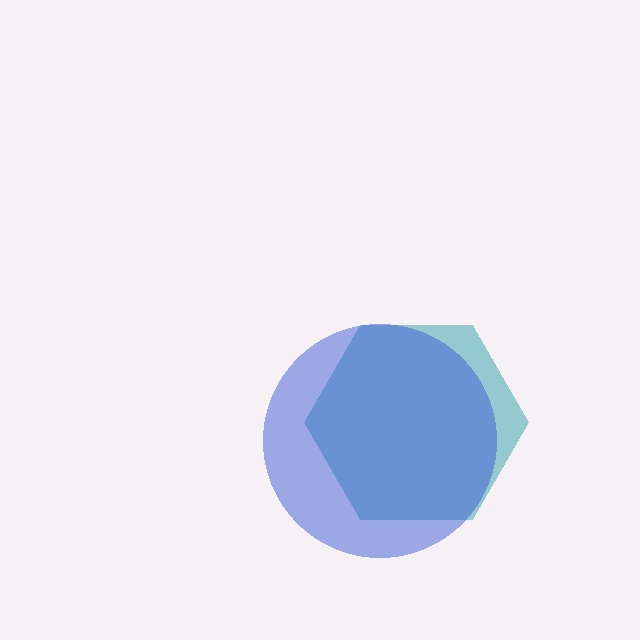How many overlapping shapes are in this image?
There are 2 overlapping shapes in the image.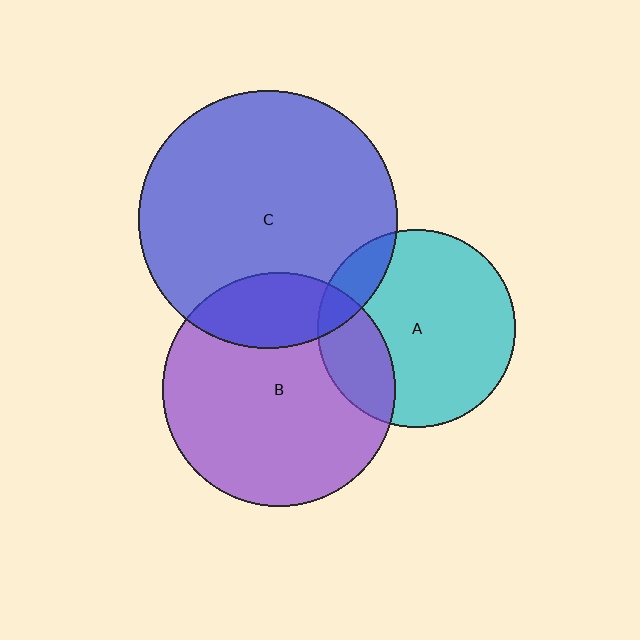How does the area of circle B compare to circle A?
Approximately 1.4 times.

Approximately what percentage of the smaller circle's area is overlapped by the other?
Approximately 20%.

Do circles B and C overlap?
Yes.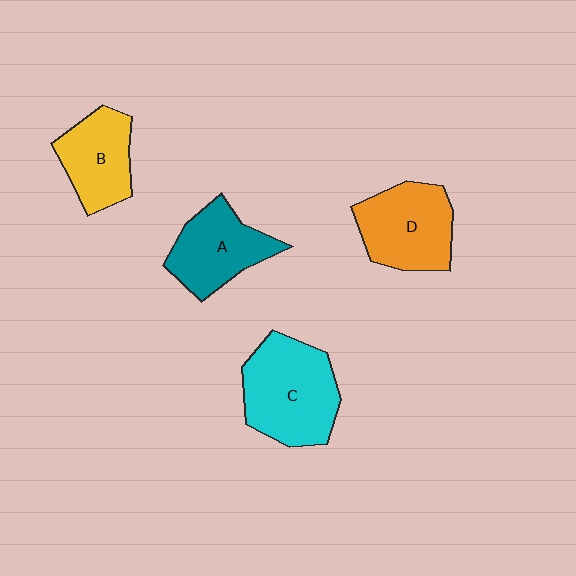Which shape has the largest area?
Shape C (cyan).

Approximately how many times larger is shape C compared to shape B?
Approximately 1.5 times.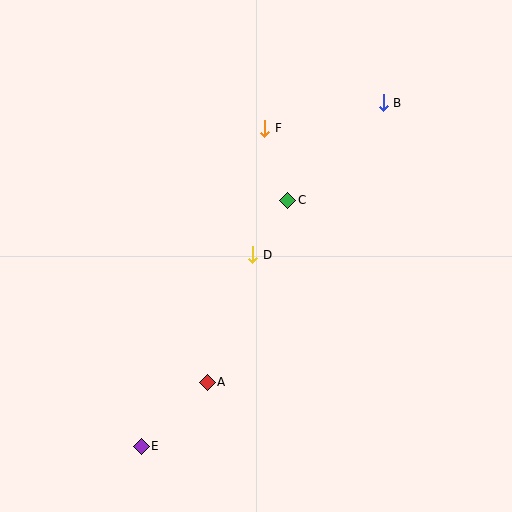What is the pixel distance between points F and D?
The distance between F and D is 127 pixels.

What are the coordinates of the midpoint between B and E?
The midpoint between B and E is at (262, 274).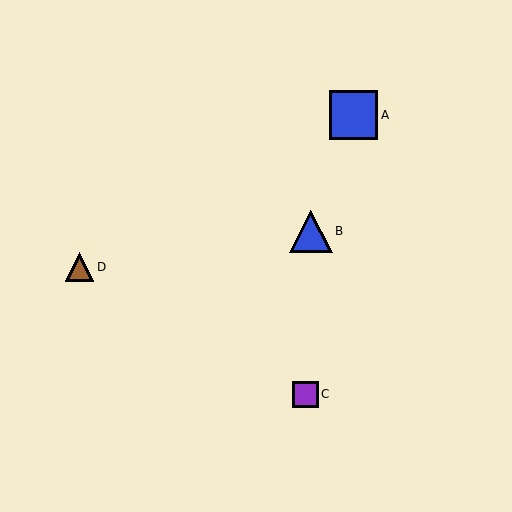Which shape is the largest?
The blue square (labeled A) is the largest.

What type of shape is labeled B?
Shape B is a blue triangle.